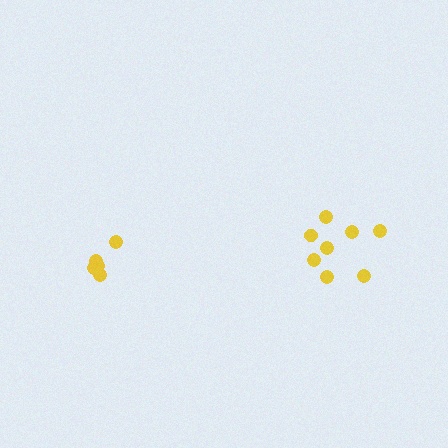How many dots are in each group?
Group 1: 8 dots, Group 2: 5 dots (13 total).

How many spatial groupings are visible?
There are 2 spatial groupings.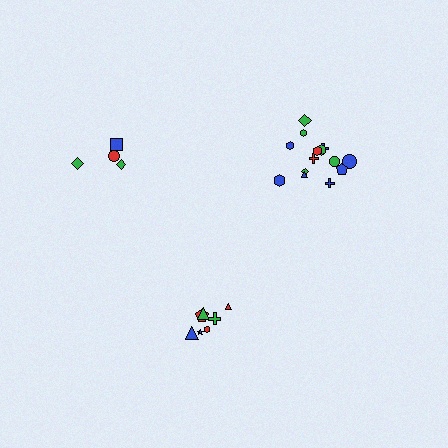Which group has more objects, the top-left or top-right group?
The top-right group.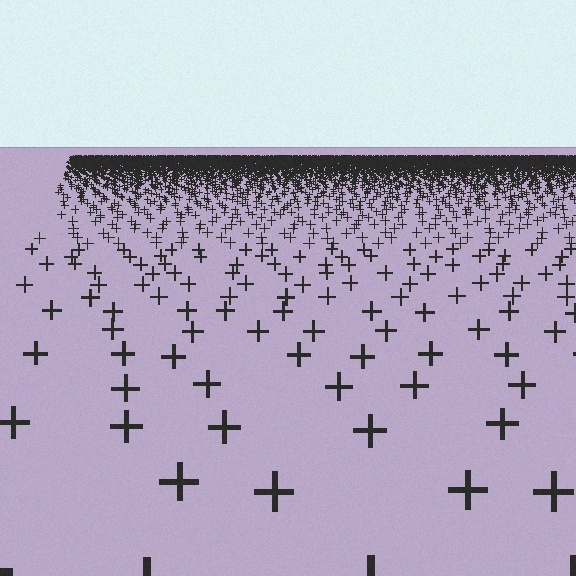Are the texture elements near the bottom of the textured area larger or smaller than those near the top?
Larger. Near the bottom, elements are closer to the viewer and appear at a bigger on-screen size.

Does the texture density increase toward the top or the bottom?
Density increases toward the top.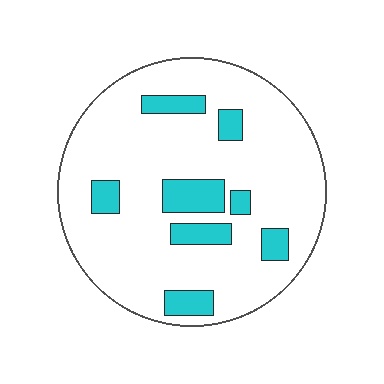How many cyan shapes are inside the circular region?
8.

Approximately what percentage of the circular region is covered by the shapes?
Approximately 15%.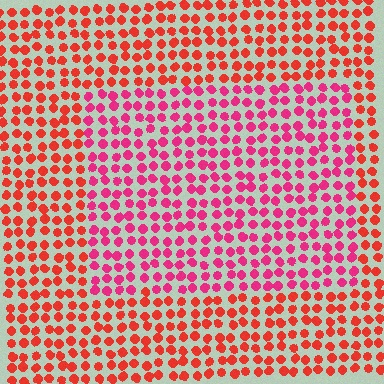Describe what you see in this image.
The image is filled with small red elements in a uniform arrangement. A rectangle-shaped region is visible where the elements are tinted to a slightly different hue, forming a subtle color boundary.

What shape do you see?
I see a rectangle.